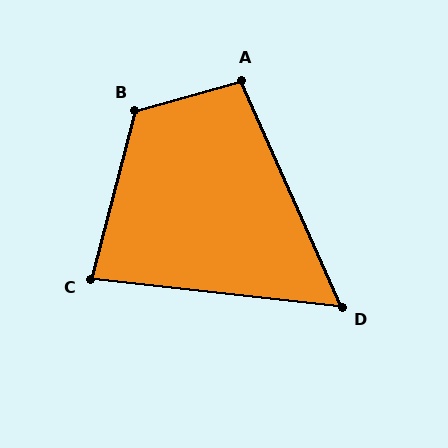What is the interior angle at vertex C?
Approximately 82 degrees (acute).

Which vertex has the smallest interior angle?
D, at approximately 60 degrees.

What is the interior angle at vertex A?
Approximately 98 degrees (obtuse).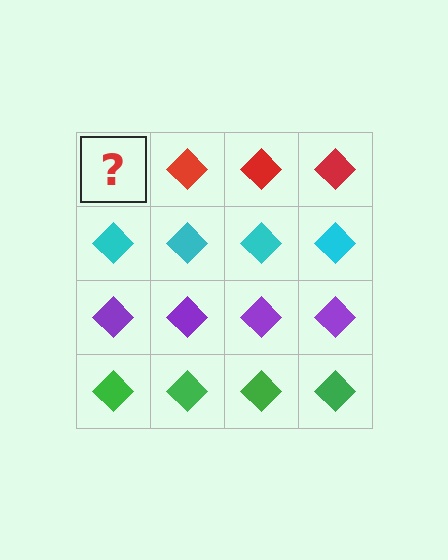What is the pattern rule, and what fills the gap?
The rule is that each row has a consistent color. The gap should be filled with a red diamond.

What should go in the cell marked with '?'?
The missing cell should contain a red diamond.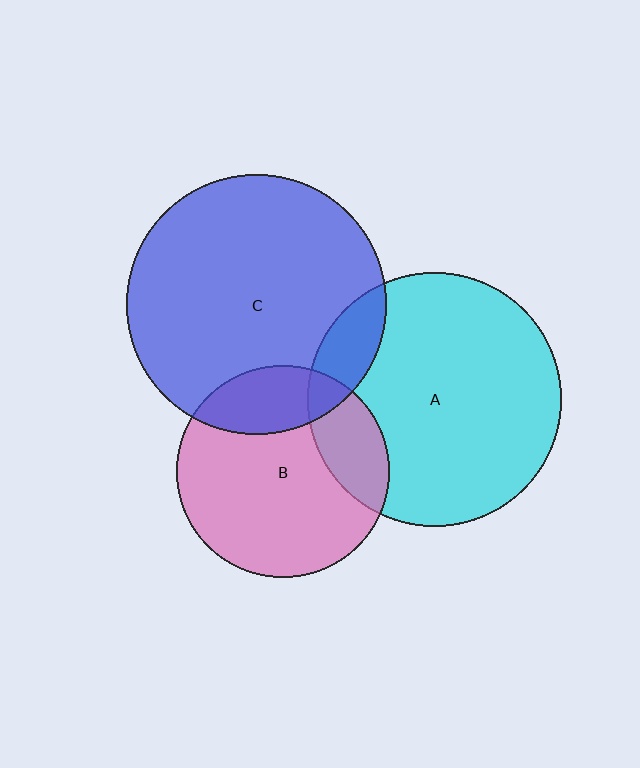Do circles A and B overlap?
Yes.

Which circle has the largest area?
Circle C (blue).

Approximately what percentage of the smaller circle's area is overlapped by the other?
Approximately 20%.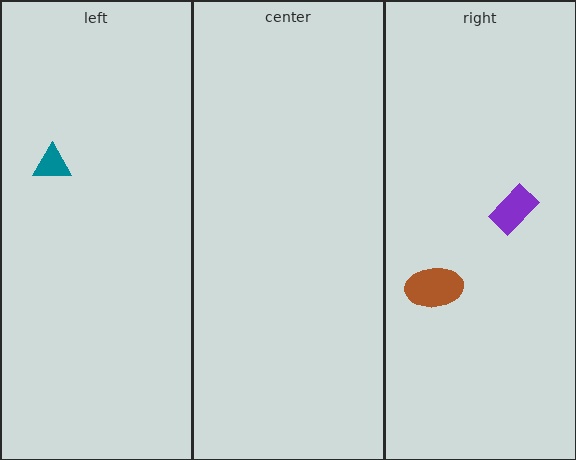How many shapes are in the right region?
2.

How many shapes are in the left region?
1.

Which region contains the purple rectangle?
The right region.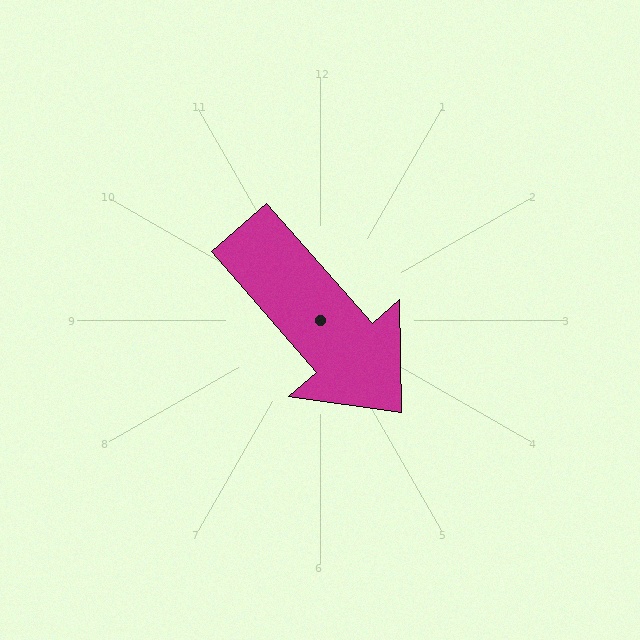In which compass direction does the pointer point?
Southeast.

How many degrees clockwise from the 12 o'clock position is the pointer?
Approximately 139 degrees.